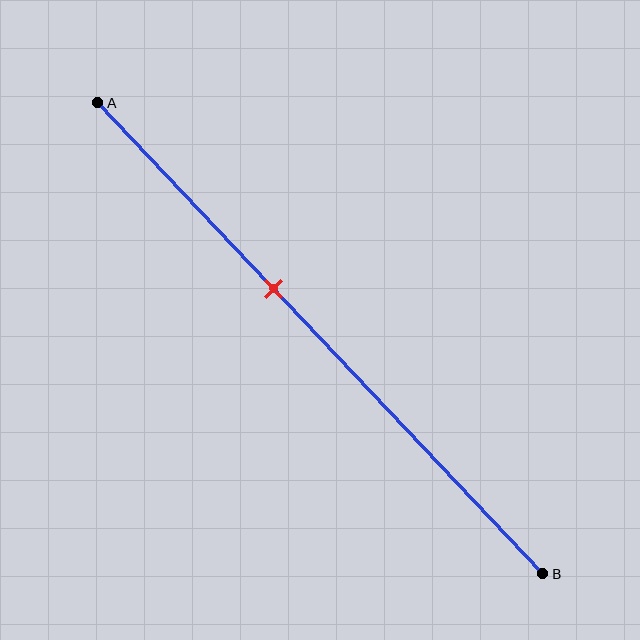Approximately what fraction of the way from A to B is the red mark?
The red mark is approximately 40% of the way from A to B.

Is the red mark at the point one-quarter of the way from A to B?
No, the mark is at about 40% from A, not at the 25% one-quarter point.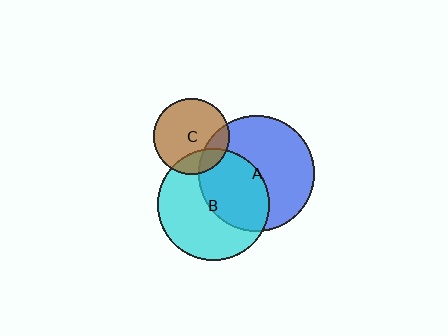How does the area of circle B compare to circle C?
Approximately 2.2 times.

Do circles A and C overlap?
Yes.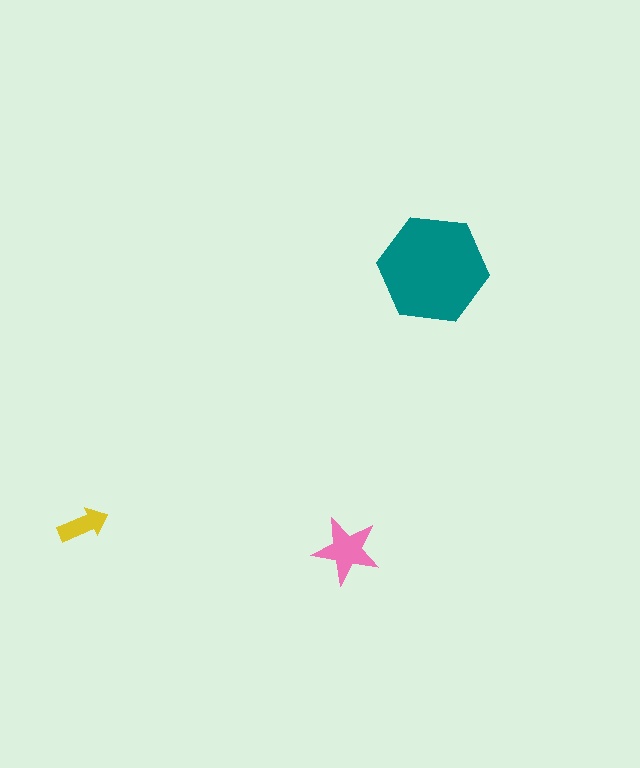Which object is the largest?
The teal hexagon.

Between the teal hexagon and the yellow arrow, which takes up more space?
The teal hexagon.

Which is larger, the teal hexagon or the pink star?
The teal hexagon.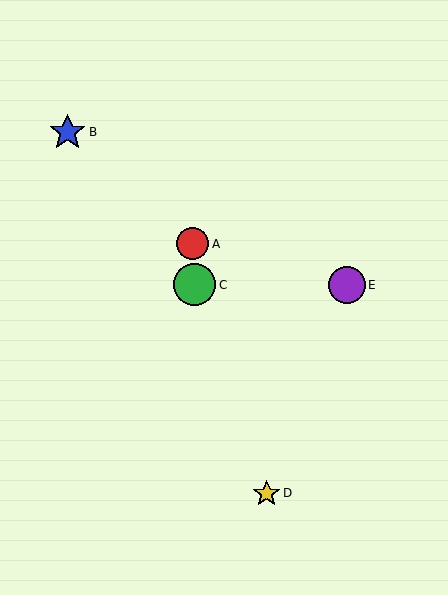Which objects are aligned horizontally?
Objects C, E are aligned horizontally.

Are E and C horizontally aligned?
Yes, both are at y≈285.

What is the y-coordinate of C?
Object C is at y≈285.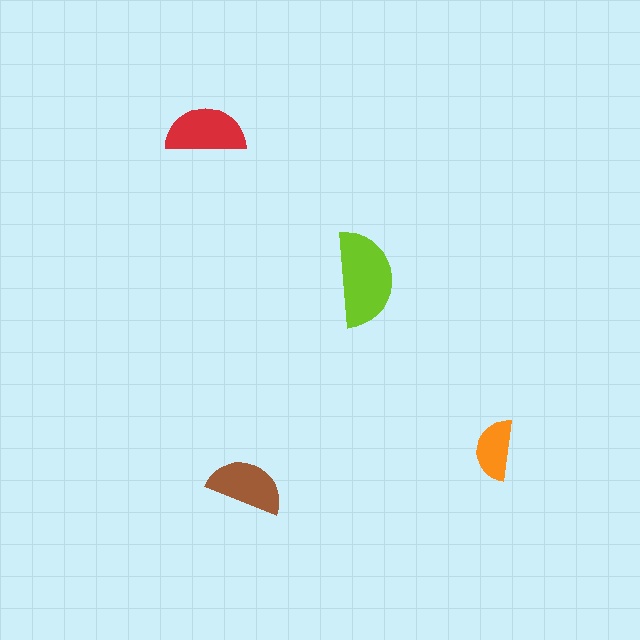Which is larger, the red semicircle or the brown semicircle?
The red one.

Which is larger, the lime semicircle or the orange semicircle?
The lime one.